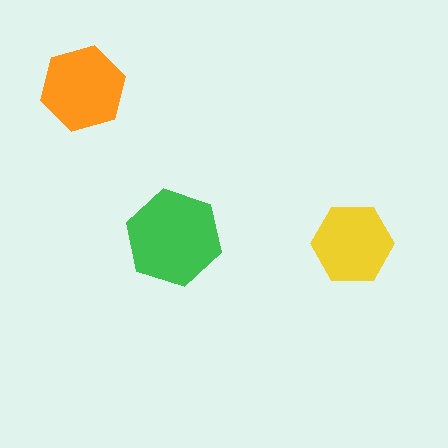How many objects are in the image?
There are 3 objects in the image.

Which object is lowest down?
The yellow hexagon is bottommost.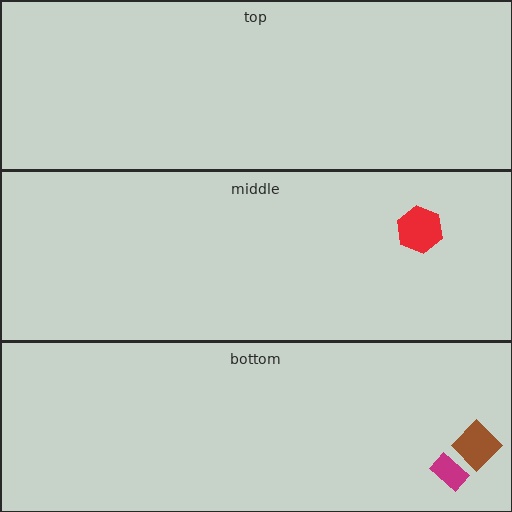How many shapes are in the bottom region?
2.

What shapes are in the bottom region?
The magenta rectangle, the brown diamond.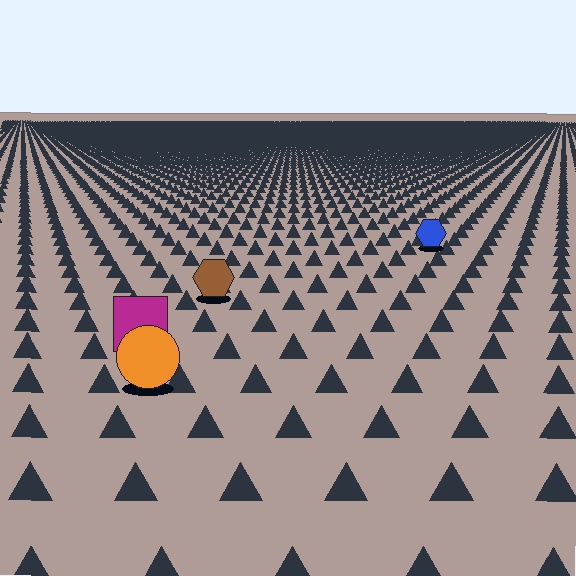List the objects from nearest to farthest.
From nearest to farthest: the orange circle, the magenta square, the brown hexagon, the blue hexagon.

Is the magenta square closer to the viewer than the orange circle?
No. The orange circle is closer — you can tell from the texture gradient: the ground texture is coarser near it.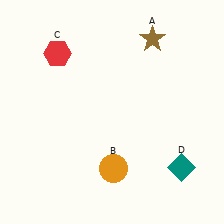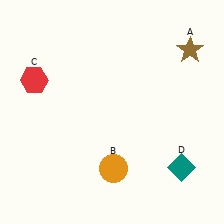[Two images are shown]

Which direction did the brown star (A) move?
The brown star (A) moved right.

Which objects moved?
The objects that moved are: the brown star (A), the red hexagon (C).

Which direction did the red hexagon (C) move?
The red hexagon (C) moved down.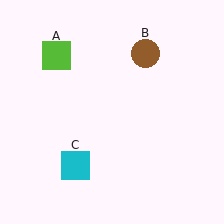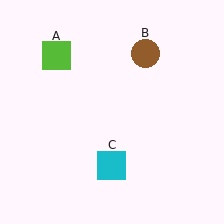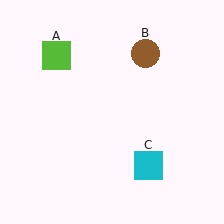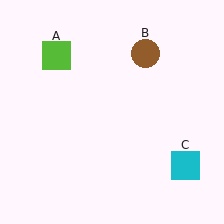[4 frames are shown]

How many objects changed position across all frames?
1 object changed position: cyan square (object C).